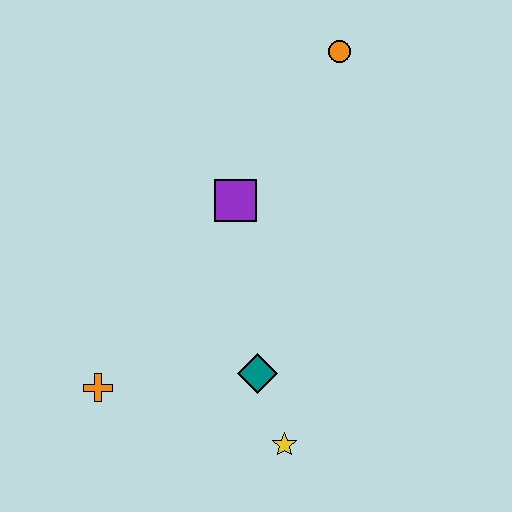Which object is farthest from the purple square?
The yellow star is farthest from the purple square.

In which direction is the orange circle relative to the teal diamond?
The orange circle is above the teal diamond.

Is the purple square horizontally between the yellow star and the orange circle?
No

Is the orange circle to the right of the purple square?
Yes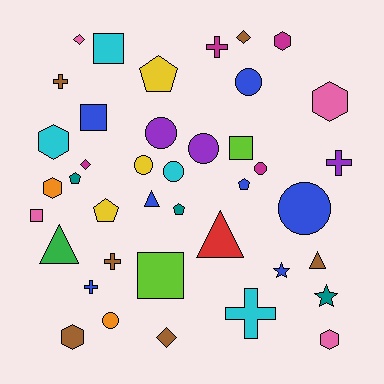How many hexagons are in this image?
There are 6 hexagons.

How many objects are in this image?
There are 40 objects.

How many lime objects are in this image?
There are 2 lime objects.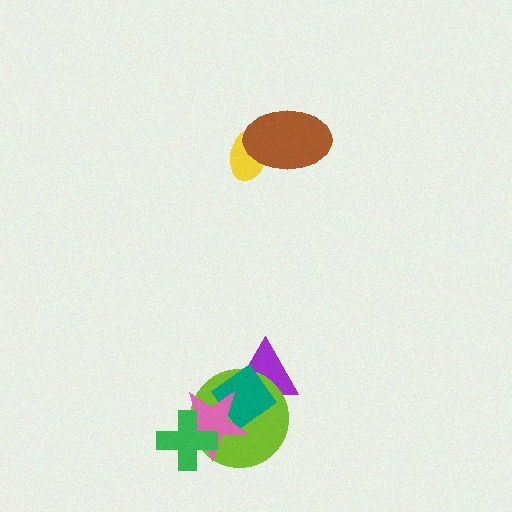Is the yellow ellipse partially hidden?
Yes, it is partially covered by another shape.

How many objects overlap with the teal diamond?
3 objects overlap with the teal diamond.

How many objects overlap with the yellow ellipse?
1 object overlaps with the yellow ellipse.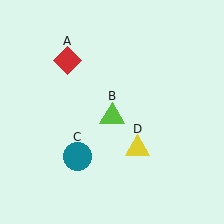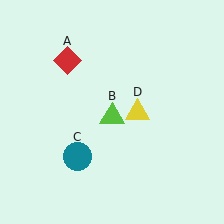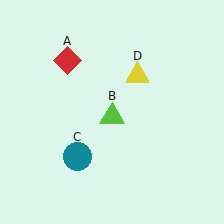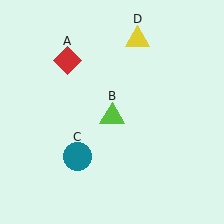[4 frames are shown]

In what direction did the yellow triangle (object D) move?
The yellow triangle (object D) moved up.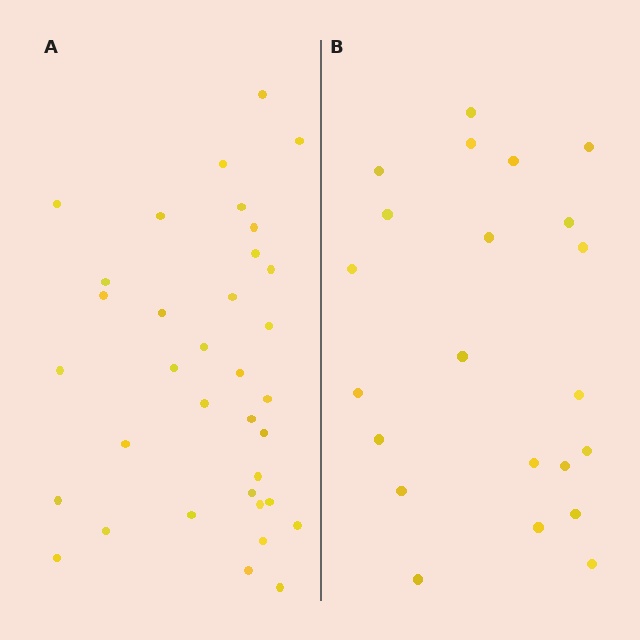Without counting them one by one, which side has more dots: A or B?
Region A (the left region) has more dots.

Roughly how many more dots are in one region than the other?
Region A has approximately 15 more dots than region B.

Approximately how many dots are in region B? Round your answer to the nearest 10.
About 20 dots. (The exact count is 22, which rounds to 20.)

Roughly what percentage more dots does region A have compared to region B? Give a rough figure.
About 60% more.